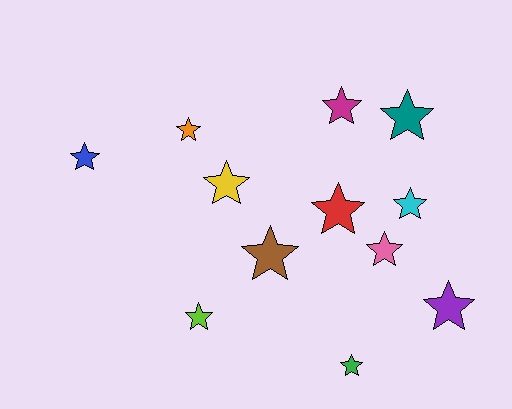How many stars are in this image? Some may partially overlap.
There are 12 stars.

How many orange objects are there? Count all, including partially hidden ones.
There is 1 orange object.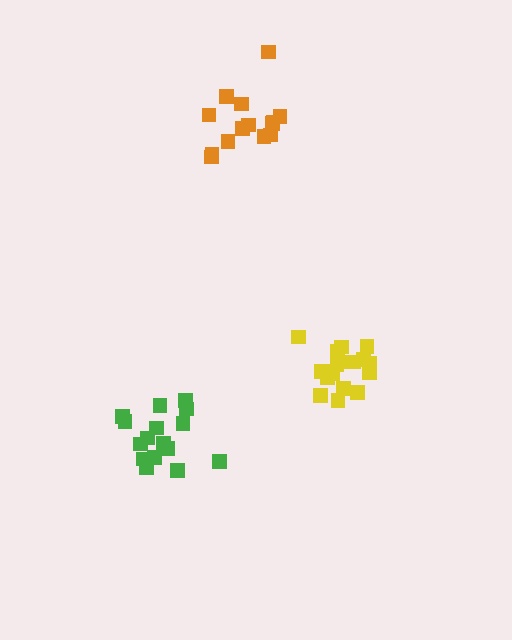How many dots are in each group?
Group 1: 18 dots, Group 2: 14 dots, Group 3: 17 dots (49 total).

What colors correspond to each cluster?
The clusters are colored: yellow, orange, green.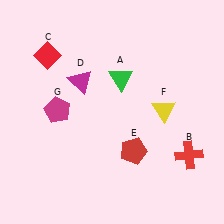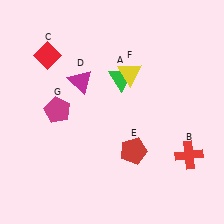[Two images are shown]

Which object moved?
The yellow triangle (F) moved up.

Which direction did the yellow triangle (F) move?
The yellow triangle (F) moved up.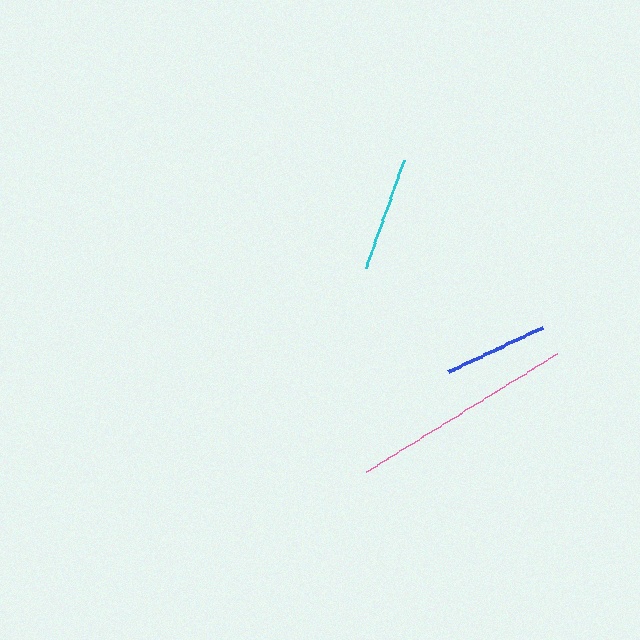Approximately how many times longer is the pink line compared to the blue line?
The pink line is approximately 2.2 times the length of the blue line.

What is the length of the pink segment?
The pink segment is approximately 224 pixels long.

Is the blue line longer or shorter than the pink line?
The pink line is longer than the blue line.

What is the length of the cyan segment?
The cyan segment is approximately 114 pixels long.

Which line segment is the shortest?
The blue line is the shortest at approximately 104 pixels.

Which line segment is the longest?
The pink line is the longest at approximately 224 pixels.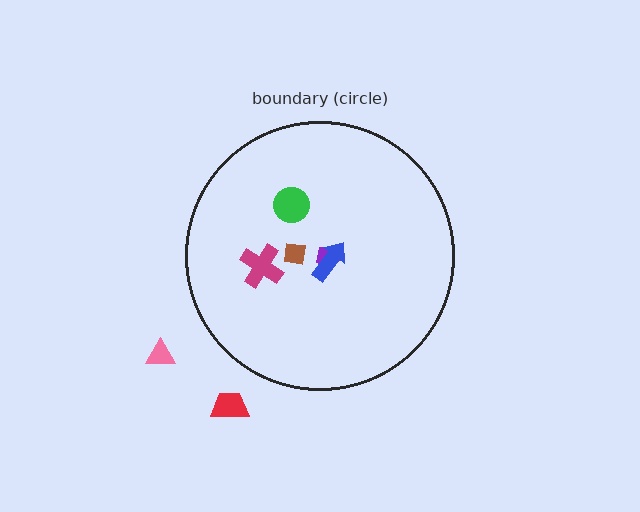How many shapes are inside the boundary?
5 inside, 2 outside.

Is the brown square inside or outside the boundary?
Inside.